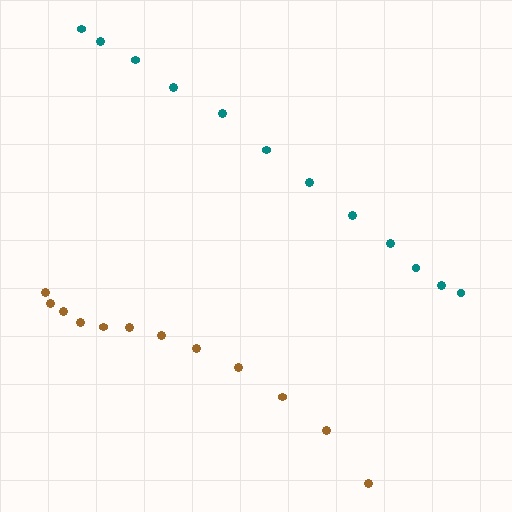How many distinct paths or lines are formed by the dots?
There are 2 distinct paths.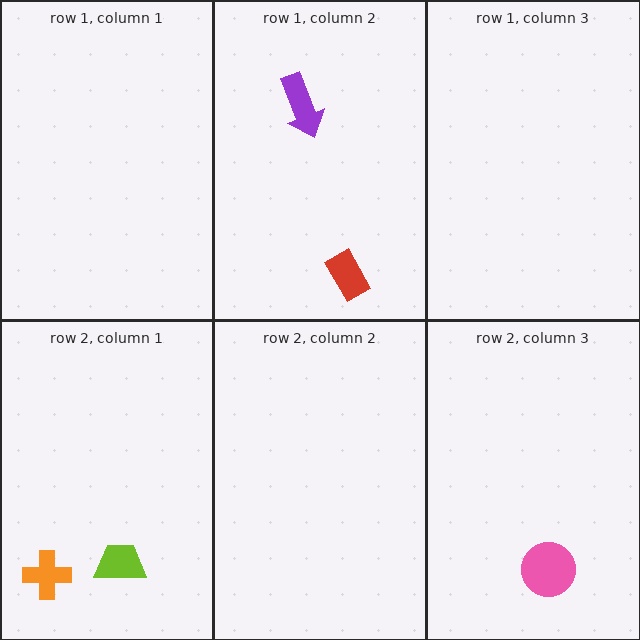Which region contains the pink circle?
The row 2, column 3 region.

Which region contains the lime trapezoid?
The row 2, column 1 region.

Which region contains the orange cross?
The row 2, column 1 region.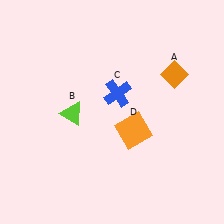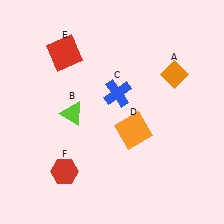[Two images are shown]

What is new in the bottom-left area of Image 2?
A red hexagon (F) was added in the bottom-left area of Image 2.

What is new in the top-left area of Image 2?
A red square (E) was added in the top-left area of Image 2.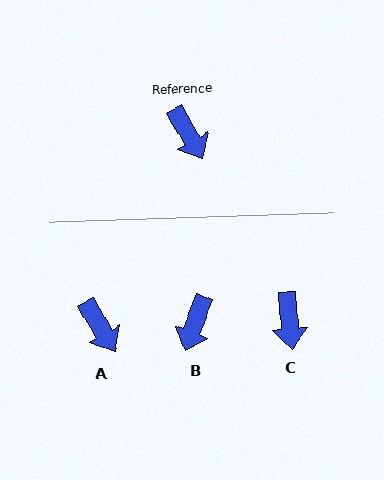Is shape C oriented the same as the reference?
No, it is off by about 25 degrees.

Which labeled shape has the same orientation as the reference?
A.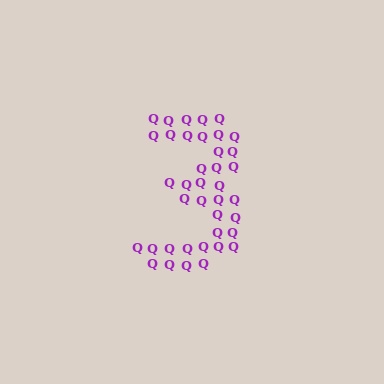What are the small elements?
The small elements are letter Q's.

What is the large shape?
The large shape is the digit 3.